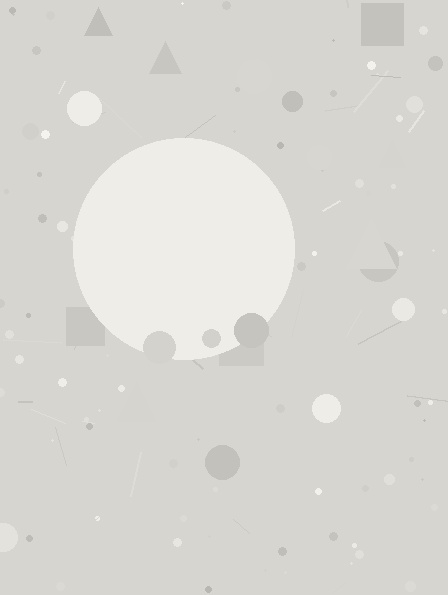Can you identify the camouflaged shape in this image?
The camouflaged shape is a circle.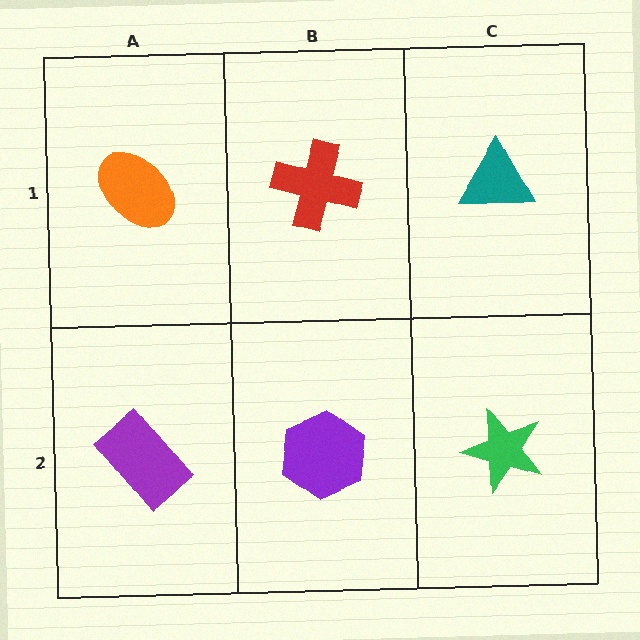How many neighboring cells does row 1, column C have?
2.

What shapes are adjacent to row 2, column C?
A teal triangle (row 1, column C), a purple hexagon (row 2, column B).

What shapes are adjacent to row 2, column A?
An orange ellipse (row 1, column A), a purple hexagon (row 2, column B).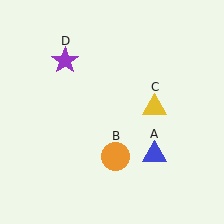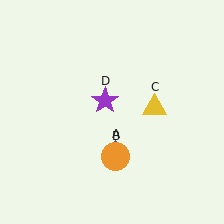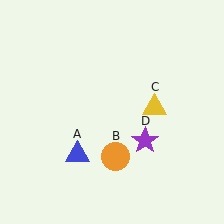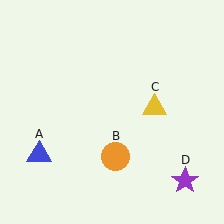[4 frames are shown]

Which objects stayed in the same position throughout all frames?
Orange circle (object B) and yellow triangle (object C) remained stationary.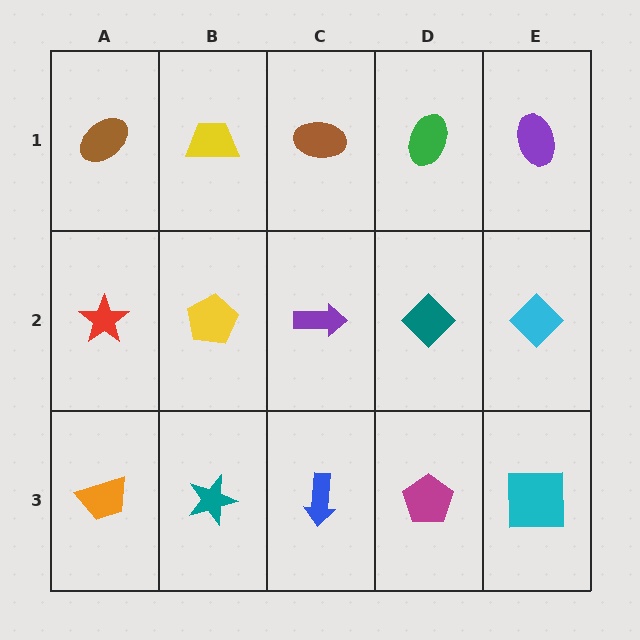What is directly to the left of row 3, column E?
A magenta pentagon.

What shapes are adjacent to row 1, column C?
A purple arrow (row 2, column C), a yellow trapezoid (row 1, column B), a green ellipse (row 1, column D).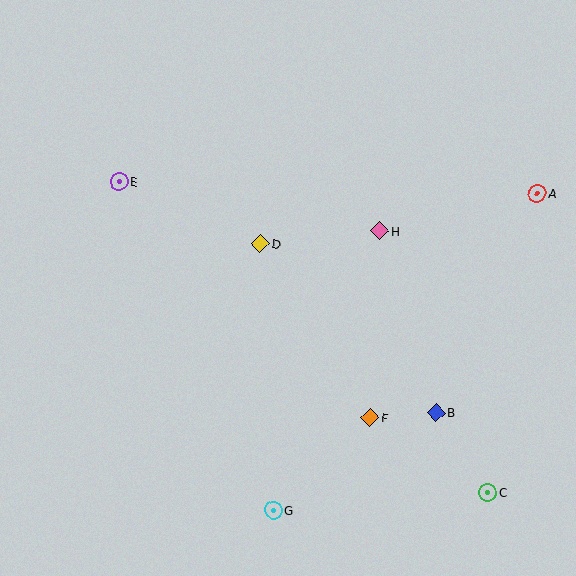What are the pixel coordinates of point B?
Point B is at (436, 413).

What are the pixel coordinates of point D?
Point D is at (260, 244).